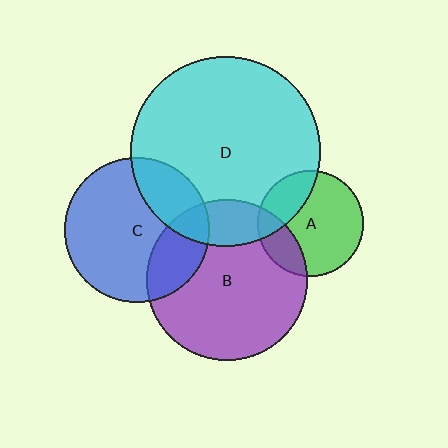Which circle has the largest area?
Circle D (cyan).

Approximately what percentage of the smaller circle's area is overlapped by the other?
Approximately 25%.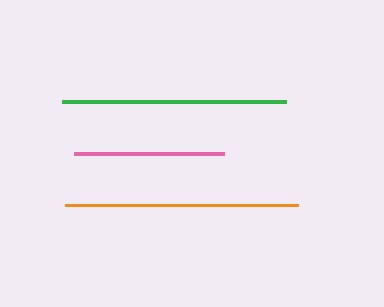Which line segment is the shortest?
The pink line is the shortest at approximately 149 pixels.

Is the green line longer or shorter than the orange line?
The orange line is longer than the green line.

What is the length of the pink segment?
The pink segment is approximately 149 pixels long.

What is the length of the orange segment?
The orange segment is approximately 233 pixels long.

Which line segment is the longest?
The orange line is the longest at approximately 233 pixels.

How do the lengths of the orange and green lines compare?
The orange and green lines are approximately the same length.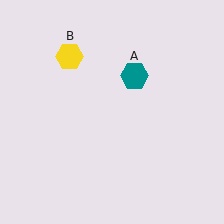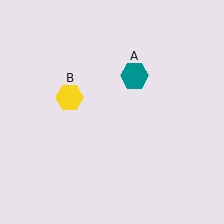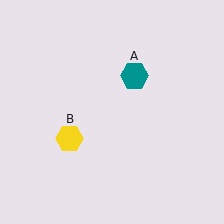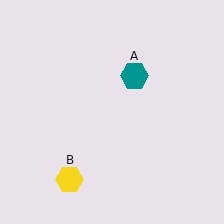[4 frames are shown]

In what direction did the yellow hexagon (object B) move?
The yellow hexagon (object B) moved down.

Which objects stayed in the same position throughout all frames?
Teal hexagon (object A) remained stationary.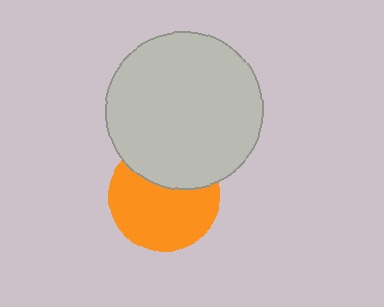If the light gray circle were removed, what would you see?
You would see the complete orange circle.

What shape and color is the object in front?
The object in front is a light gray circle.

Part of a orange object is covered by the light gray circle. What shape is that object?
It is a circle.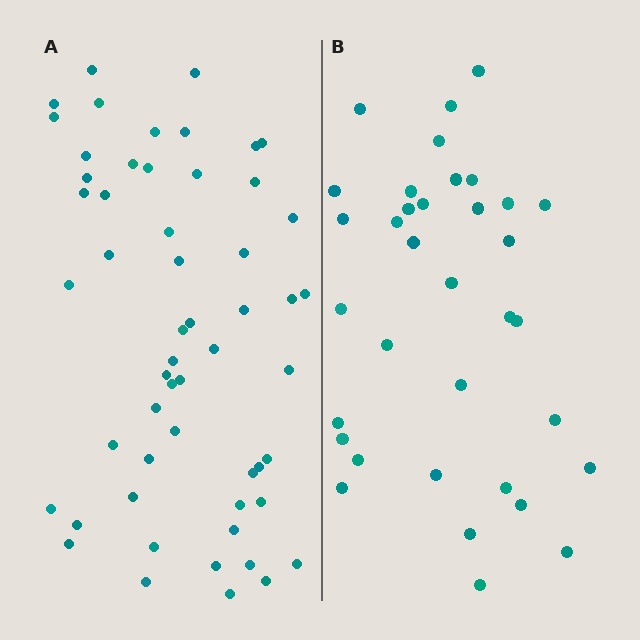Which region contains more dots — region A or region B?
Region A (the left region) has more dots.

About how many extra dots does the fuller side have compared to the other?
Region A has approximately 20 more dots than region B.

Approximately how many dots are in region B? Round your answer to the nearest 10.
About 40 dots. (The exact count is 35, which rounds to 40.)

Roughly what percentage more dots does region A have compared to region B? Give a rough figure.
About 55% more.